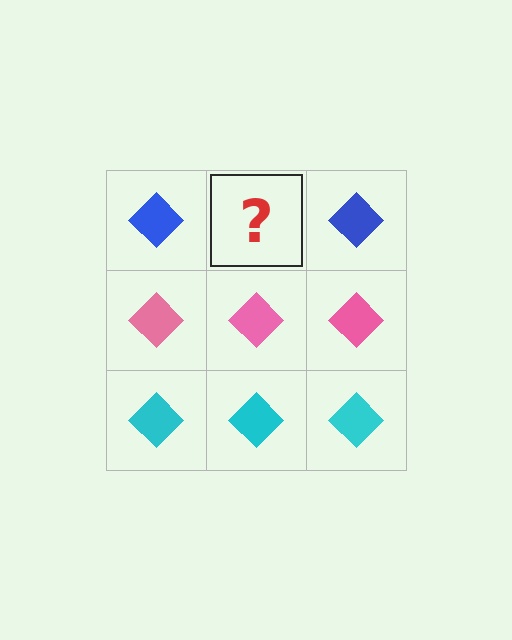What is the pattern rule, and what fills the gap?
The rule is that each row has a consistent color. The gap should be filled with a blue diamond.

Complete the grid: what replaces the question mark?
The question mark should be replaced with a blue diamond.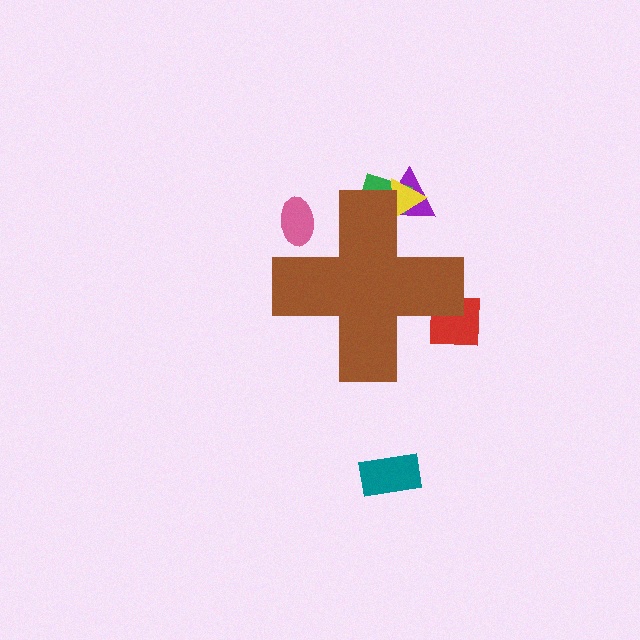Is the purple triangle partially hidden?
Yes, the purple triangle is partially hidden behind the brown cross.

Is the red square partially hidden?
Yes, the red square is partially hidden behind the brown cross.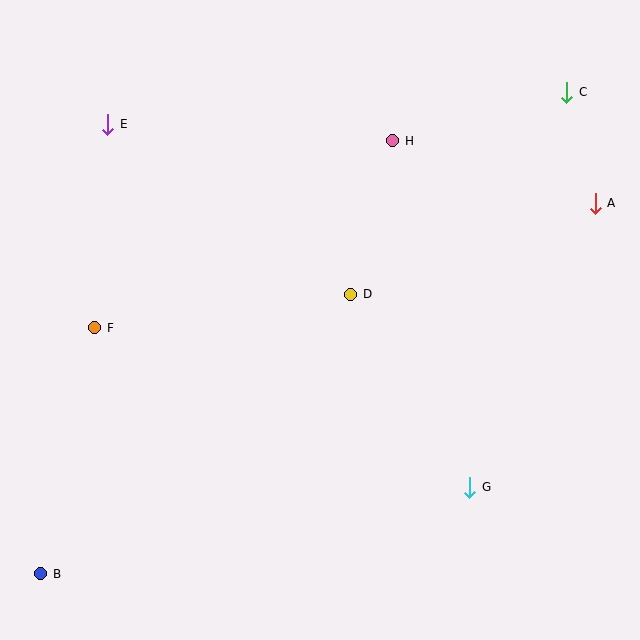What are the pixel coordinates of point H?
Point H is at (393, 141).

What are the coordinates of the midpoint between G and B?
The midpoint between G and B is at (255, 531).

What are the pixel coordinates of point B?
Point B is at (41, 574).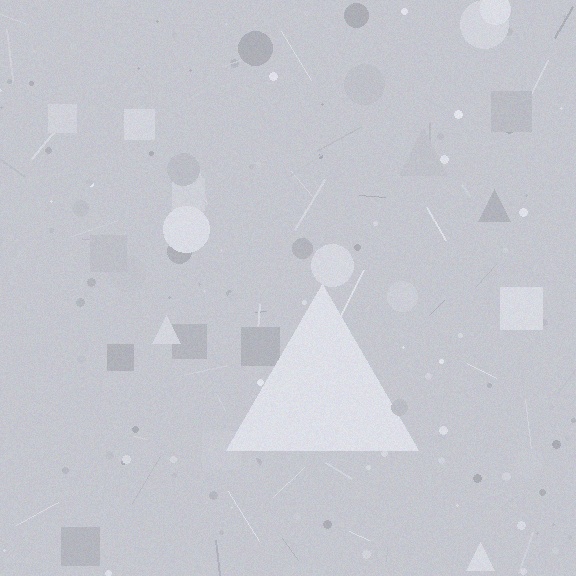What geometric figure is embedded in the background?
A triangle is embedded in the background.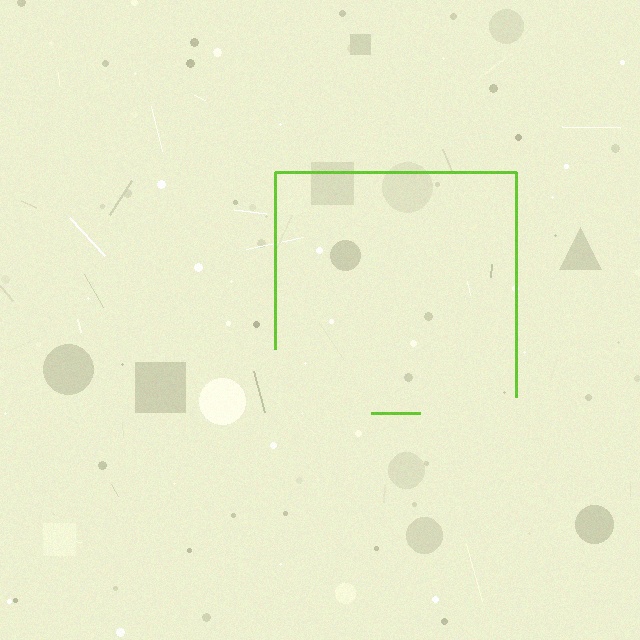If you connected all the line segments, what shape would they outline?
They would outline a square.